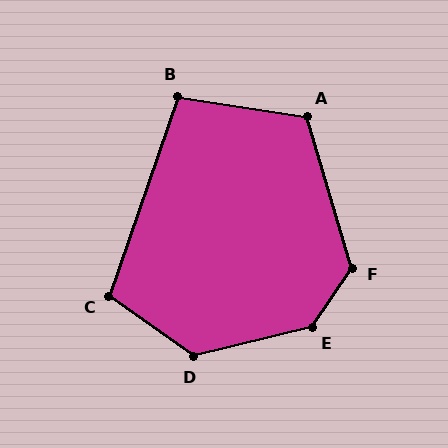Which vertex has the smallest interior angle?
B, at approximately 100 degrees.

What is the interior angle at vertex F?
Approximately 129 degrees (obtuse).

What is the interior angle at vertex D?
Approximately 131 degrees (obtuse).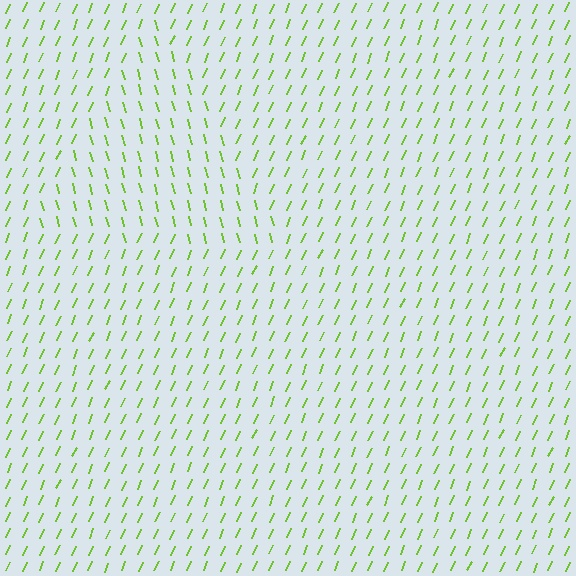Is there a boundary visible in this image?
Yes, there is a texture boundary formed by a change in line orientation.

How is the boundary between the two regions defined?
The boundary is defined purely by a change in line orientation (approximately 38 degrees difference). All lines are the same color and thickness.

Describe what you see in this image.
The image is filled with small lime line segments. A triangle region in the image has lines oriented differently from the surrounding lines, creating a visible texture boundary.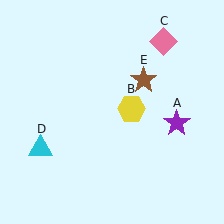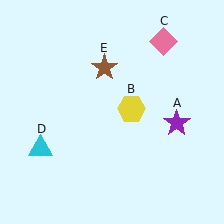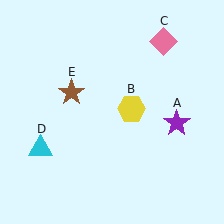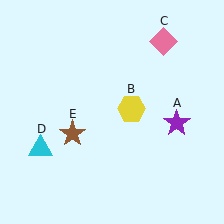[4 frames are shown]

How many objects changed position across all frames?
1 object changed position: brown star (object E).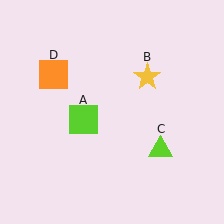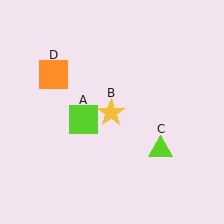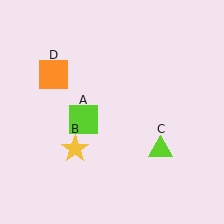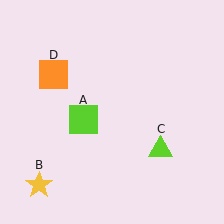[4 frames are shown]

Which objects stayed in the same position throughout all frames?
Lime square (object A) and lime triangle (object C) and orange square (object D) remained stationary.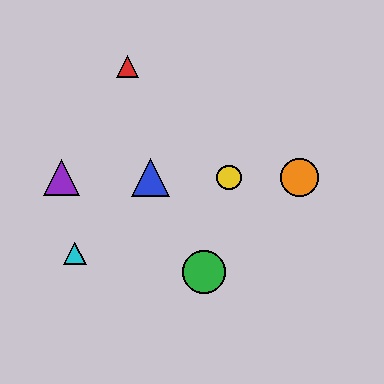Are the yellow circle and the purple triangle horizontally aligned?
Yes, both are at y≈178.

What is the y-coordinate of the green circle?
The green circle is at y≈272.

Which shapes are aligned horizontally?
The blue triangle, the yellow circle, the purple triangle, the orange circle are aligned horizontally.